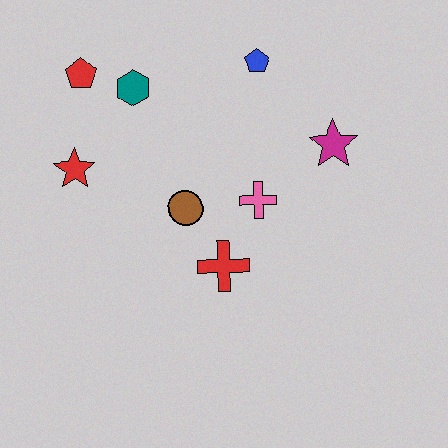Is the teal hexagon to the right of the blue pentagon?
No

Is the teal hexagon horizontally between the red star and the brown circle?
Yes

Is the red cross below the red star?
Yes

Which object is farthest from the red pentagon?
The magenta star is farthest from the red pentagon.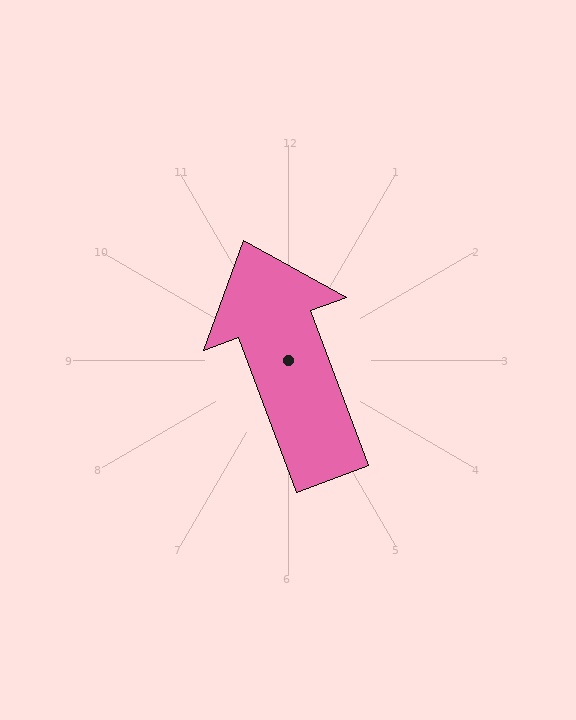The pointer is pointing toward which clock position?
Roughly 11 o'clock.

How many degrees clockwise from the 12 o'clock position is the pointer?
Approximately 340 degrees.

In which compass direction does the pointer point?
North.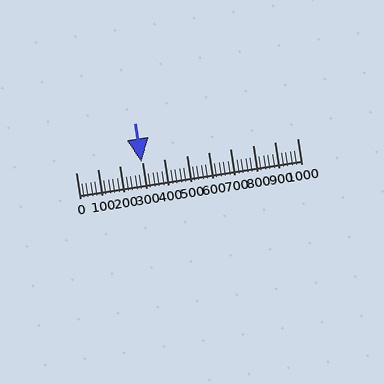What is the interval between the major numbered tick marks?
The major tick marks are spaced 100 units apart.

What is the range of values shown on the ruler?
The ruler shows values from 0 to 1000.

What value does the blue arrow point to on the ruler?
The blue arrow points to approximately 297.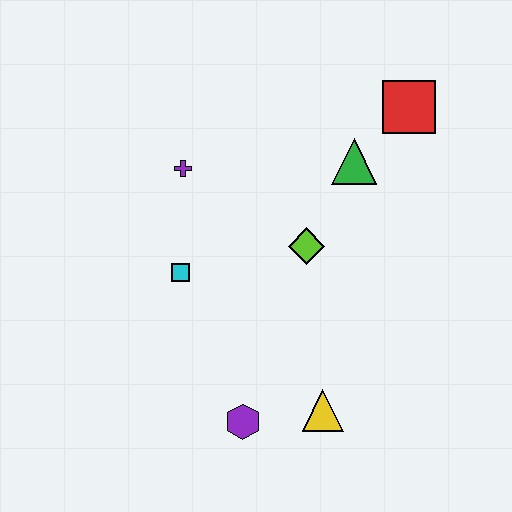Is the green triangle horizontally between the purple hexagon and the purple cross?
No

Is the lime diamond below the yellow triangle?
No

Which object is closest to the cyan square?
The purple cross is closest to the cyan square.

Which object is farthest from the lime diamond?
The purple hexagon is farthest from the lime diamond.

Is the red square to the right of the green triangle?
Yes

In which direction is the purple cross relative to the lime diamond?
The purple cross is to the left of the lime diamond.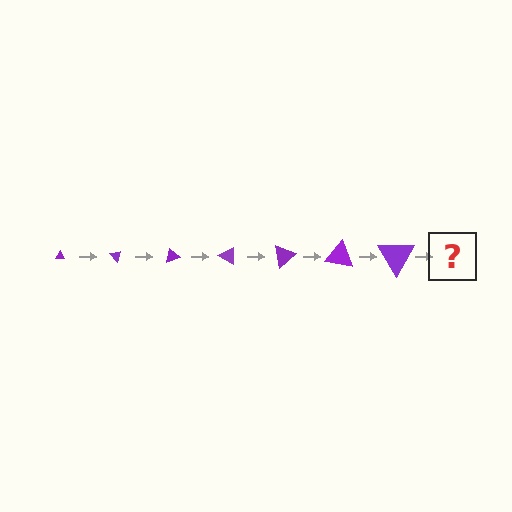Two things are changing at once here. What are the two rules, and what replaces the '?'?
The two rules are that the triangle grows larger each step and it rotates 50 degrees each step. The '?' should be a triangle, larger than the previous one and rotated 350 degrees from the start.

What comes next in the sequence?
The next element should be a triangle, larger than the previous one and rotated 350 degrees from the start.